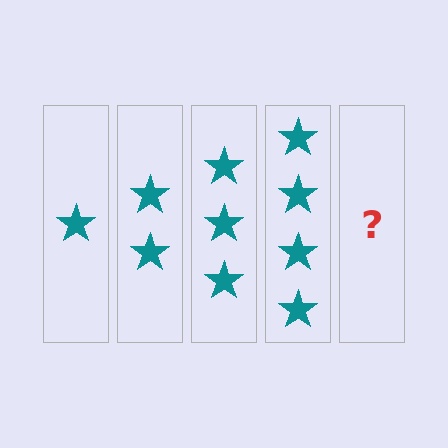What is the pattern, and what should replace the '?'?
The pattern is that each step adds one more star. The '?' should be 5 stars.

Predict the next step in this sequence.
The next step is 5 stars.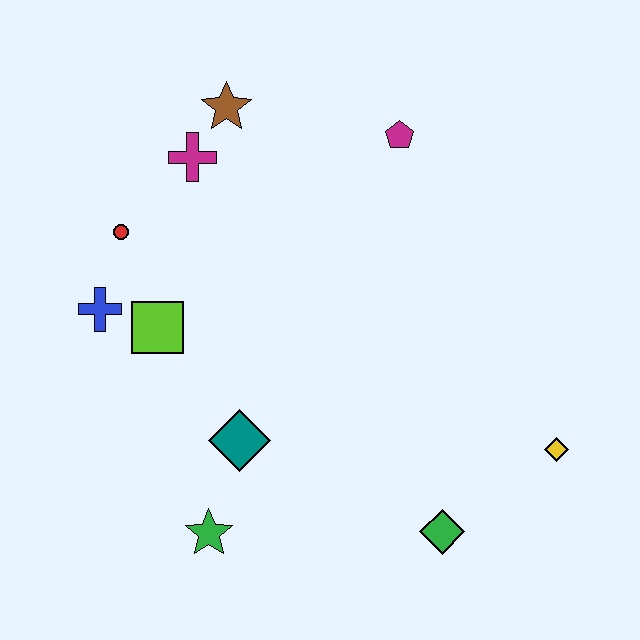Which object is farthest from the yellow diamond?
The red circle is farthest from the yellow diamond.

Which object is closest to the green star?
The teal diamond is closest to the green star.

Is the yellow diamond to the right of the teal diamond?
Yes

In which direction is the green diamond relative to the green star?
The green diamond is to the right of the green star.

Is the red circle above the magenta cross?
No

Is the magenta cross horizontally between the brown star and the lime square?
Yes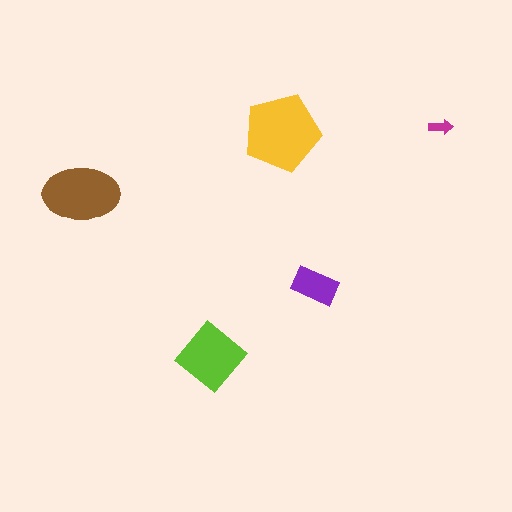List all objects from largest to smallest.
The yellow pentagon, the brown ellipse, the lime diamond, the purple rectangle, the magenta arrow.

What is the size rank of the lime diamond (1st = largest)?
3rd.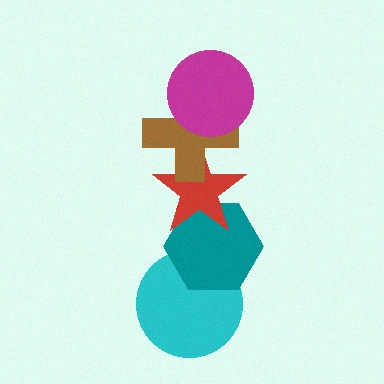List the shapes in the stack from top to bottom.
From top to bottom: the magenta circle, the brown cross, the red star, the teal hexagon, the cyan circle.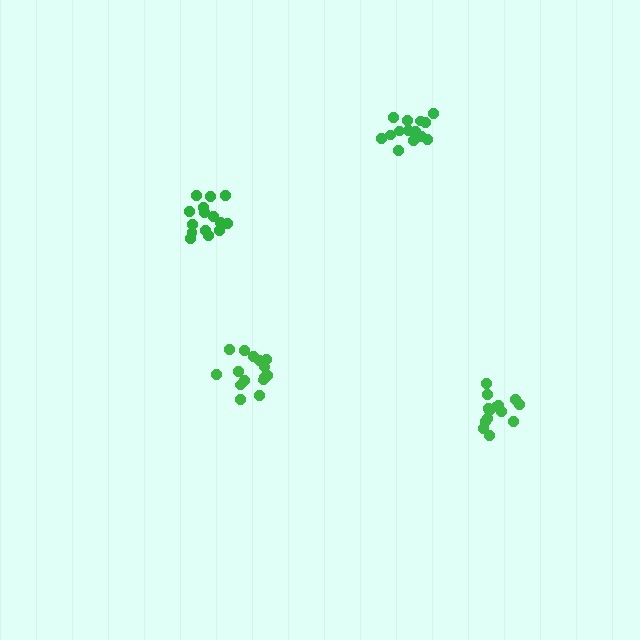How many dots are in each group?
Group 1: 14 dots, Group 2: 15 dots, Group 3: 15 dots, Group 4: 15 dots (59 total).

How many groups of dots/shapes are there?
There are 4 groups.